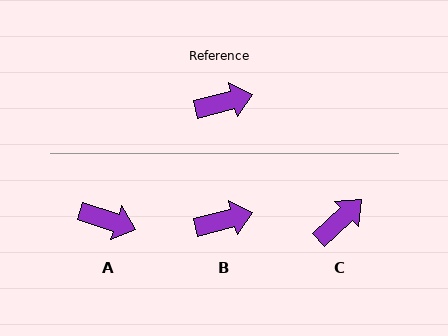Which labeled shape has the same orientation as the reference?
B.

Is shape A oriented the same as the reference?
No, it is off by about 33 degrees.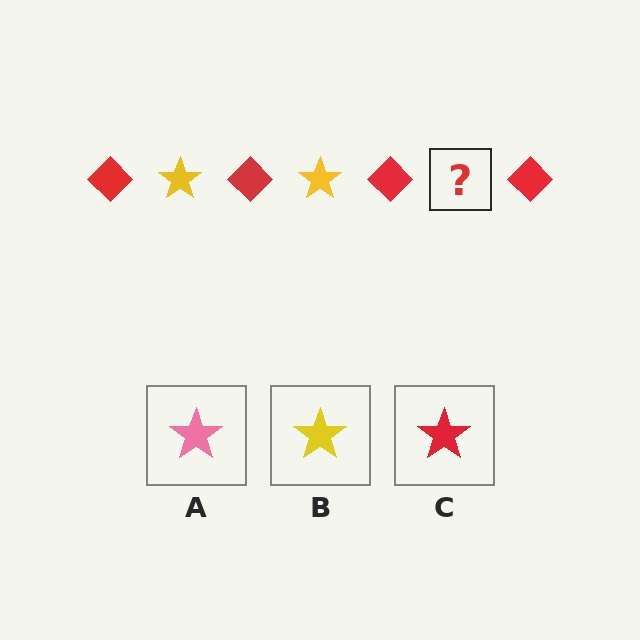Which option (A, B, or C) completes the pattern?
B.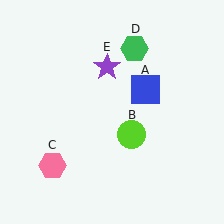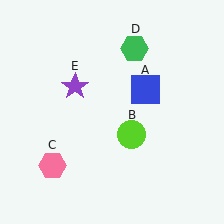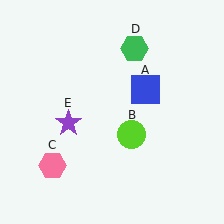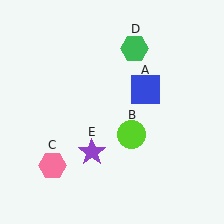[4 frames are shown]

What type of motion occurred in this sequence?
The purple star (object E) rotated counterclockwise around the center of the scene.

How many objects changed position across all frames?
1 object changed position: purple star (object E).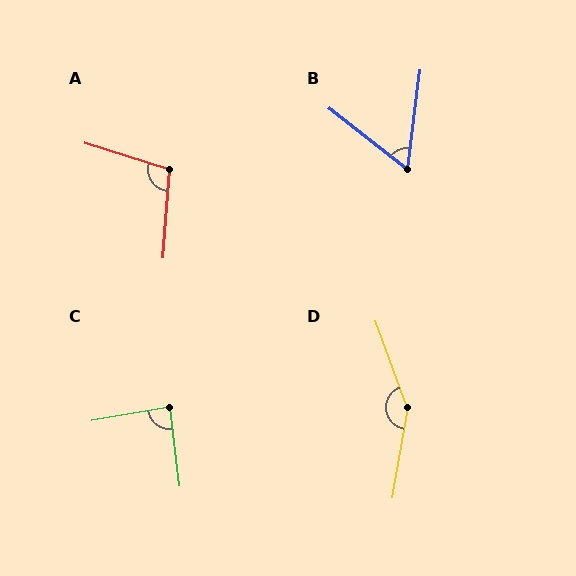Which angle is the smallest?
B, at approximately 59 degrees.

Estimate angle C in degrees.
Approximately 87 degrees.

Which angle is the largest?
D, at approximately 150 degrees.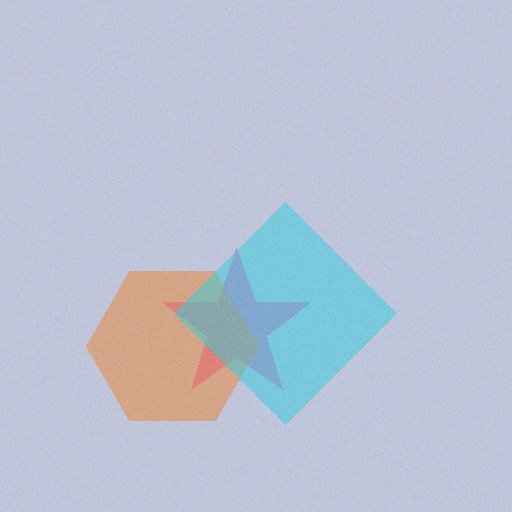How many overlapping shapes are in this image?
There are 3 overlapping shapes in the image.